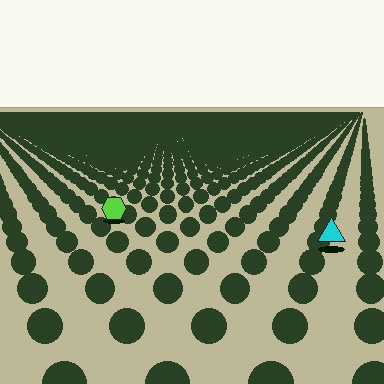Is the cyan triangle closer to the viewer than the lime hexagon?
Yes. The cyan triangle is closer — you can tell from the texture gradient: the ground texture is coarser near it.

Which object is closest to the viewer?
The cyan triangle is closest. The texture marks near it are larger and more spread out.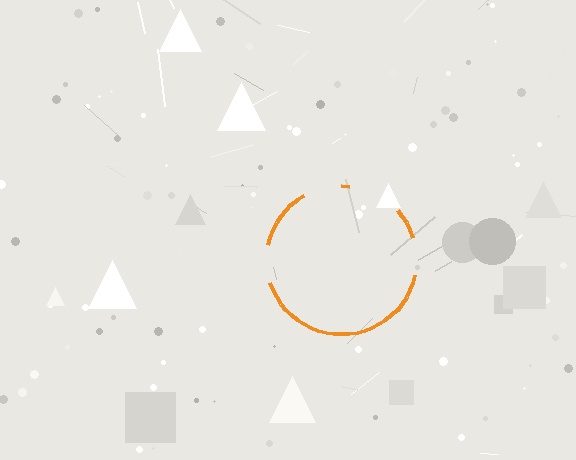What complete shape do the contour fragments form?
The contour fragments form a circle.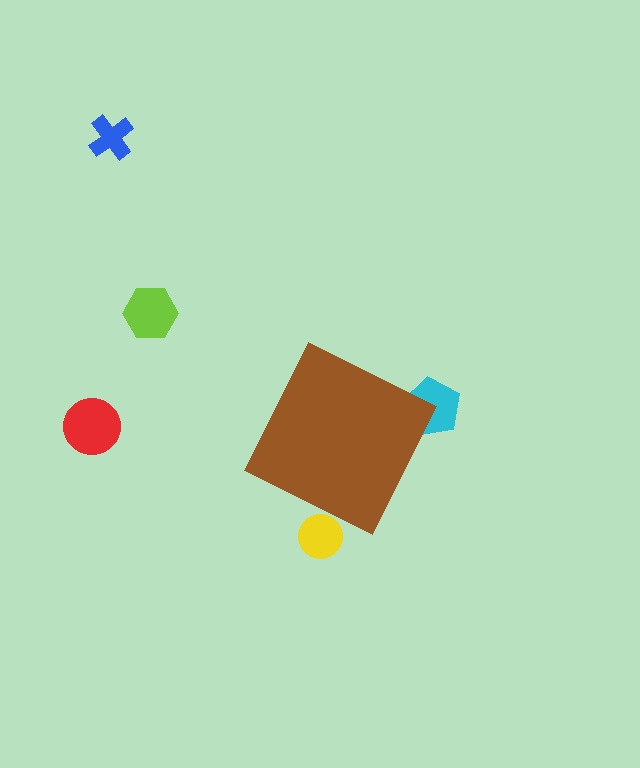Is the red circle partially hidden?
No, the red circle is fully visible.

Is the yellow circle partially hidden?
Yes, the yellow circle is partially hidden behind the brown diamond.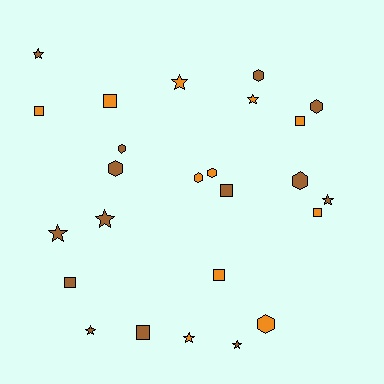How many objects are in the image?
There are 25 objects.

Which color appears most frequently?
Brown, with 14 objects.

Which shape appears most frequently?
Star, with 9 objects.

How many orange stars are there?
There are 3 orange stars.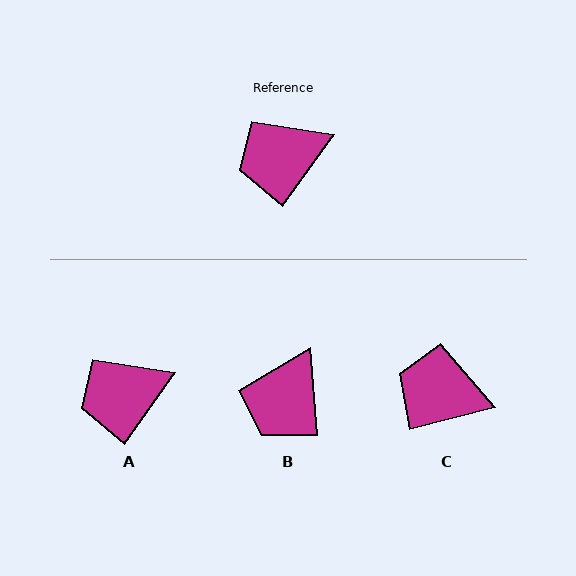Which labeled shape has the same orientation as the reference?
A.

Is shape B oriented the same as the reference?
No, it is off by about 40 degrees.